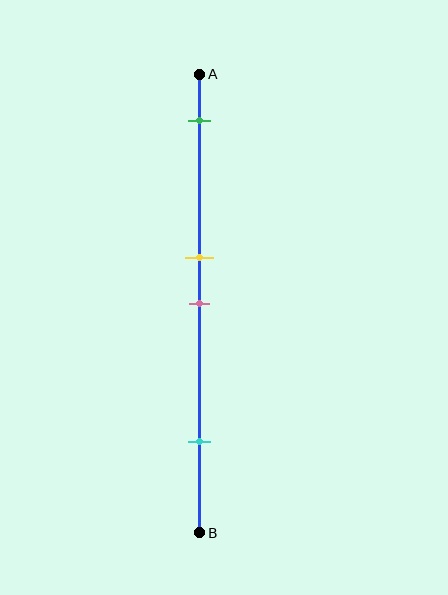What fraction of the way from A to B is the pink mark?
The pink mark is approximately 50% (0.5) of the way from A to B.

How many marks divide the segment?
There are 4 marks dividing the segment.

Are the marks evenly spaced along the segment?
No, the marks are not evenly spaced.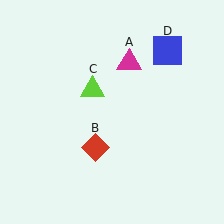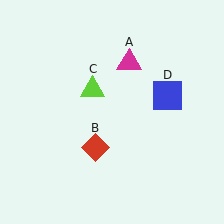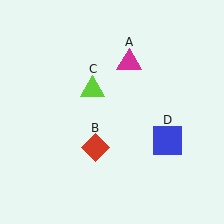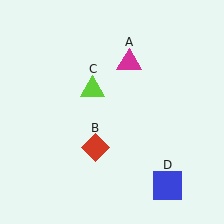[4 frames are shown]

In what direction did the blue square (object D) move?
The blue square (object D) moved down.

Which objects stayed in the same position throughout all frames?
Magenta triangle (object A) and red diamond (object B) and lime triangle (object C) remained stationary.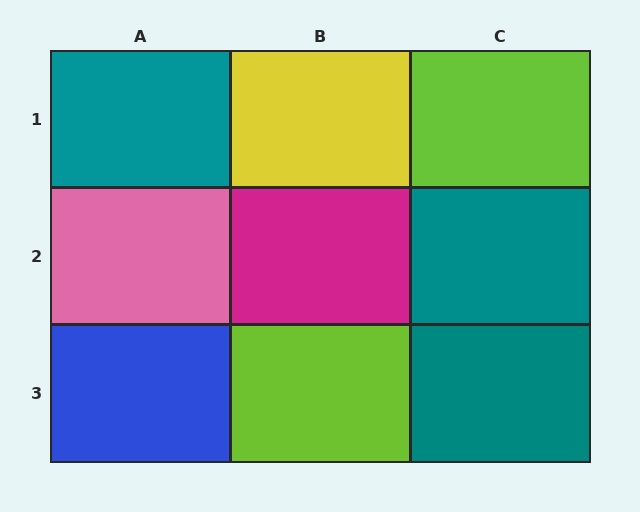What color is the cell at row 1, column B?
Yellow.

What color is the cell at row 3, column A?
Blue.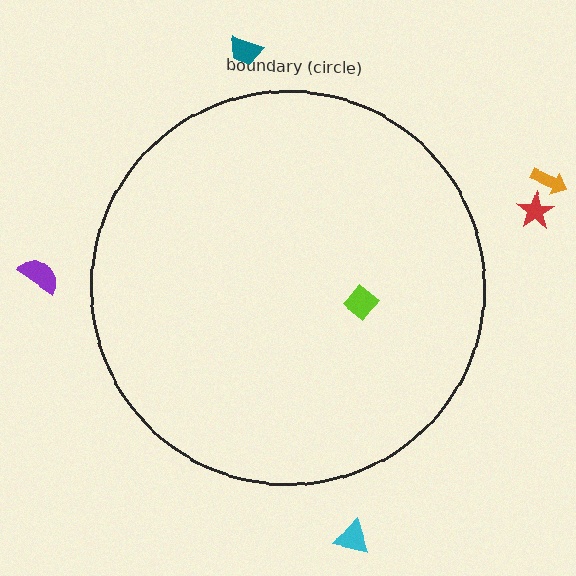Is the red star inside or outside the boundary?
Outside.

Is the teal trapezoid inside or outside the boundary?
Outside.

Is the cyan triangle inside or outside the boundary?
Outside.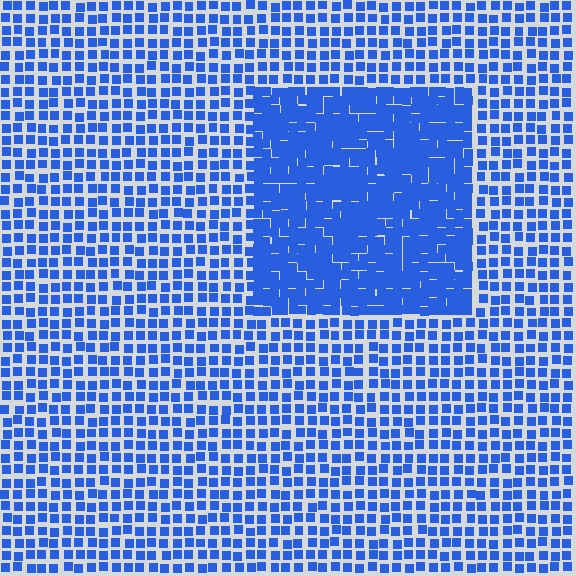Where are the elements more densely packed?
The elements are more densely packed inside the rectangle boundary.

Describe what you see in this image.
The image contains small blue elements arranged at two different densities. A rectangle-shaped region is visible where the elements are more densely packed than the surrounding area.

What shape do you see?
I see a rectangle.